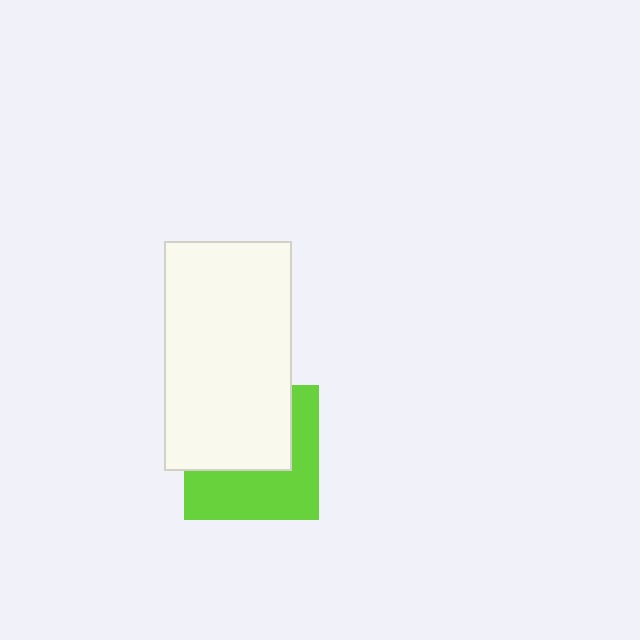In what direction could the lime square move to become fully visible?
The lime square could move down. That would shift it out from behind the white rectangle entirely.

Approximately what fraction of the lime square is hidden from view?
Roughly 51% of the lime square is hidden behind the white rectangle.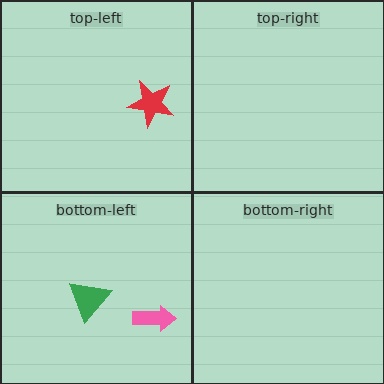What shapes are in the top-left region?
The red star.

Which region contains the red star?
The top-left region.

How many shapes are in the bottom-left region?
2.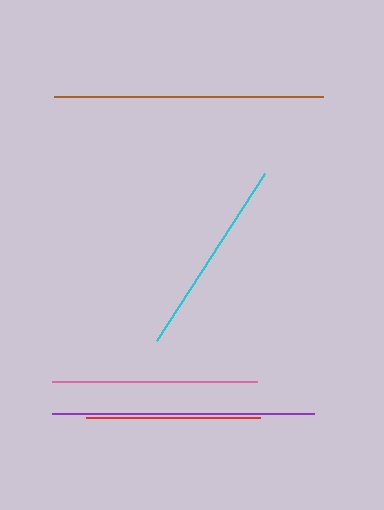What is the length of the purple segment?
The purple segment is approximately 262 pixels long.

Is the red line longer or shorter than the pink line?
The pink line is longer than the red line.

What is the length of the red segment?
The red segment is approximately 174 pixels long.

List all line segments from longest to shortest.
From longest to shortest: brown, purple, pink, cyan, red.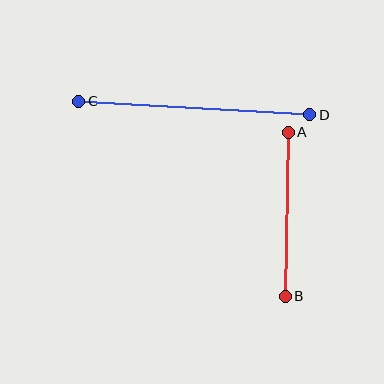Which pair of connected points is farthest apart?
Points C and D are farthest apart.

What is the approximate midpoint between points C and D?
The midpoint is at approximately (194, 108) pixels.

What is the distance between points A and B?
The distance is approximately 164 pixels.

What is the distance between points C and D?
The distance is approximately 231 pixels.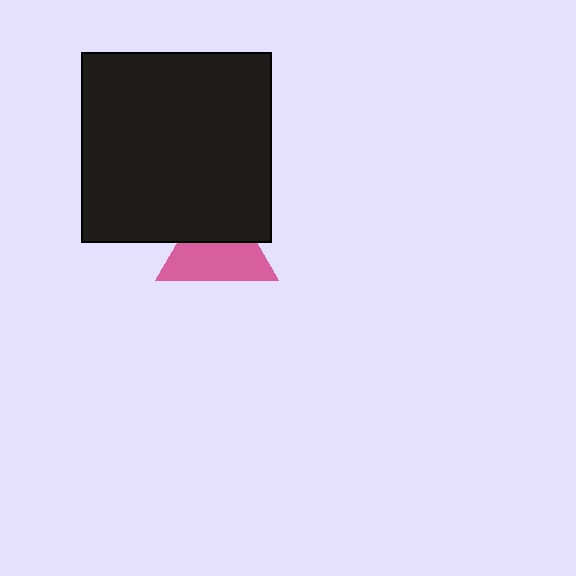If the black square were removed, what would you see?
You would see the complete pink triangle.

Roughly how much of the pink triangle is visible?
About half of it is visible (roughly 58%).